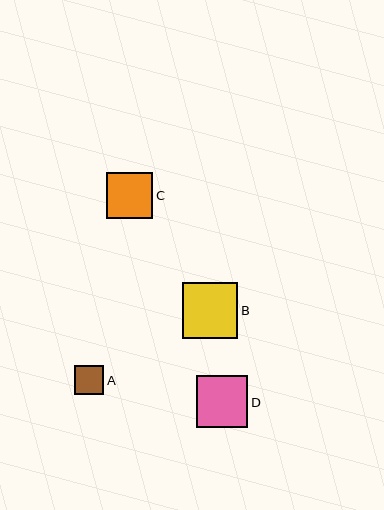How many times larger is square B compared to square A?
Square B is approximately 1.9 times the size of square A.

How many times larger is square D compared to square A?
Square D is approximately 1.8 times the size of square A.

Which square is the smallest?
Square A is the smallest with a size of approximately 29 pixels.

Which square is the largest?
Square B is the largest with a size of approximately 56 pixels.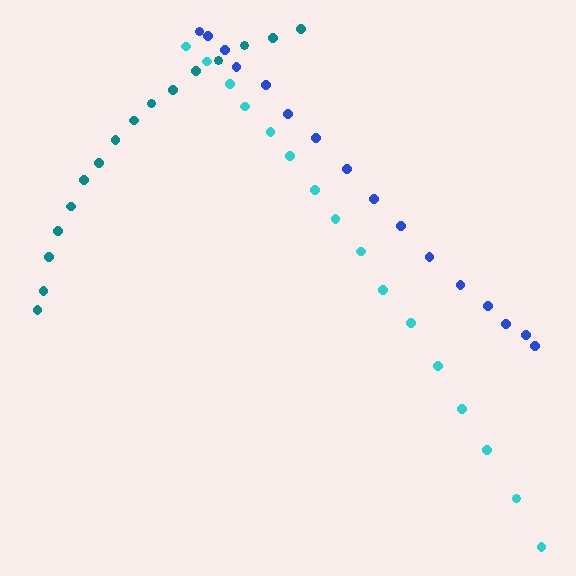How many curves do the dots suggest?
There are 3 distinct paths.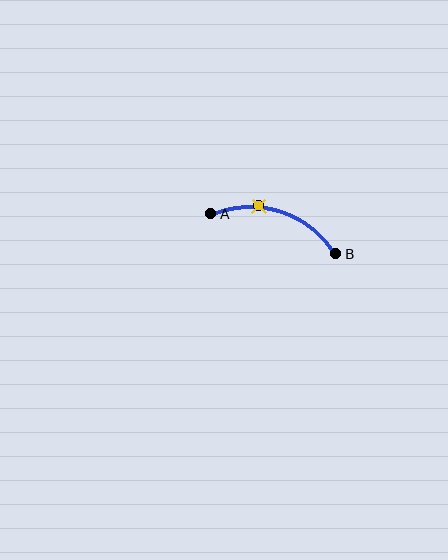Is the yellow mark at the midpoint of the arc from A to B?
No. The yellow mark lies on the arc but is closer to endpoint A. The arc midpoint would be at the point on the curve equidistant along the arc from both A and B.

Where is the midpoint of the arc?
The arc midpoint is the point on the curve farthest from the straight line joining A and B. It sits above that line.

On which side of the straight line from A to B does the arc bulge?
The arc bulges above the straight line connecting A and B.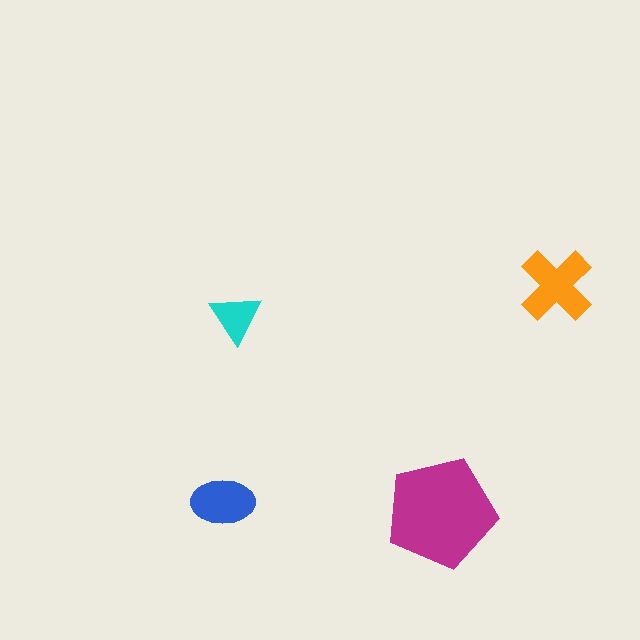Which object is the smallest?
The cyan triangle.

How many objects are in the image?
There are 4 objects in the image.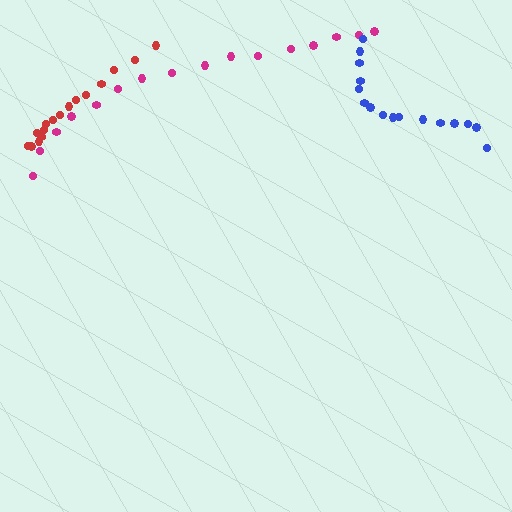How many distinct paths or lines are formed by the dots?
There are 3 distinct paths.